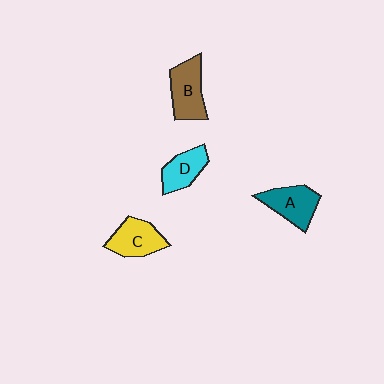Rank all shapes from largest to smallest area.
From largest to smallest: B (brown), A (teal), C (yellow), D (cyan).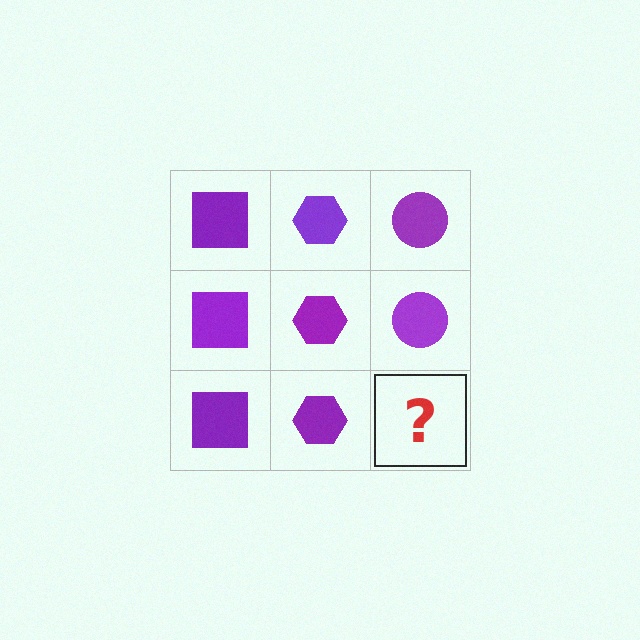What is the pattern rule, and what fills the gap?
The rule is that each column has a consistent shape. The gap should be filled with a purple circle.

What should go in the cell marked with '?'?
The missing cell should contain a purple circle.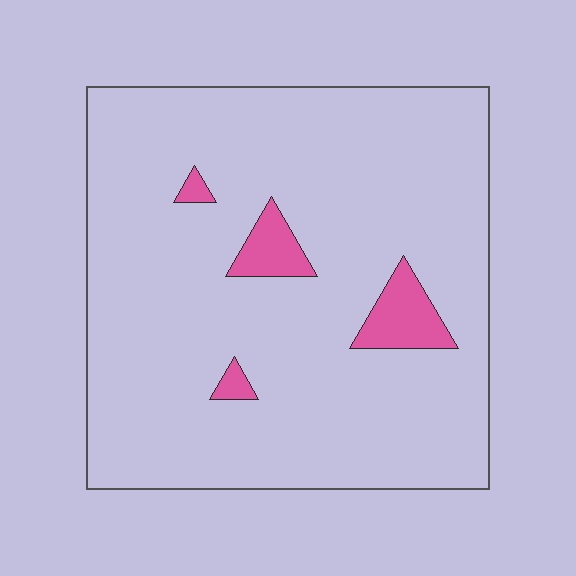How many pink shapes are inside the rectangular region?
4.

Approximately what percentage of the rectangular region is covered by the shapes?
Approximately 5%.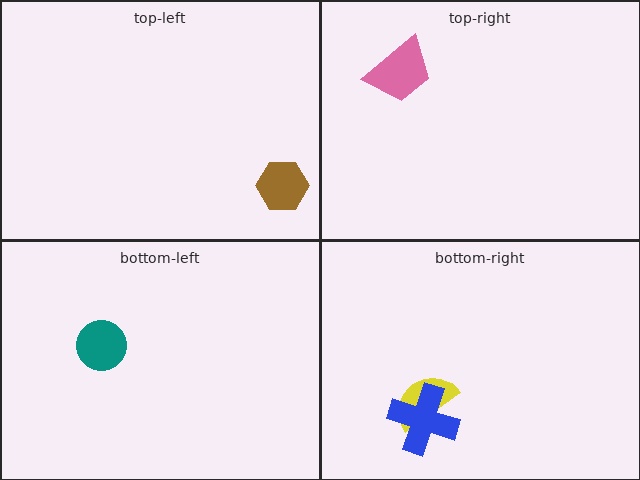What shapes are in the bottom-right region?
The yellow semicircle, the blue cross.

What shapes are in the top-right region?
The pink trapezoid.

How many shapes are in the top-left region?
1.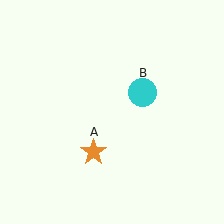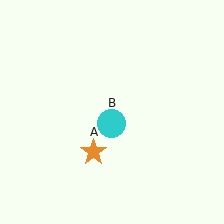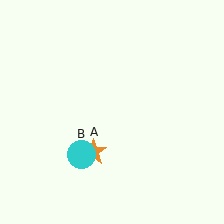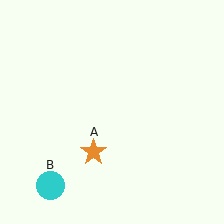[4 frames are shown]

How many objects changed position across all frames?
1 object changed position: cyan circle (object B).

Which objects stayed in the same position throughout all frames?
Orange star (object A) remained stationary.